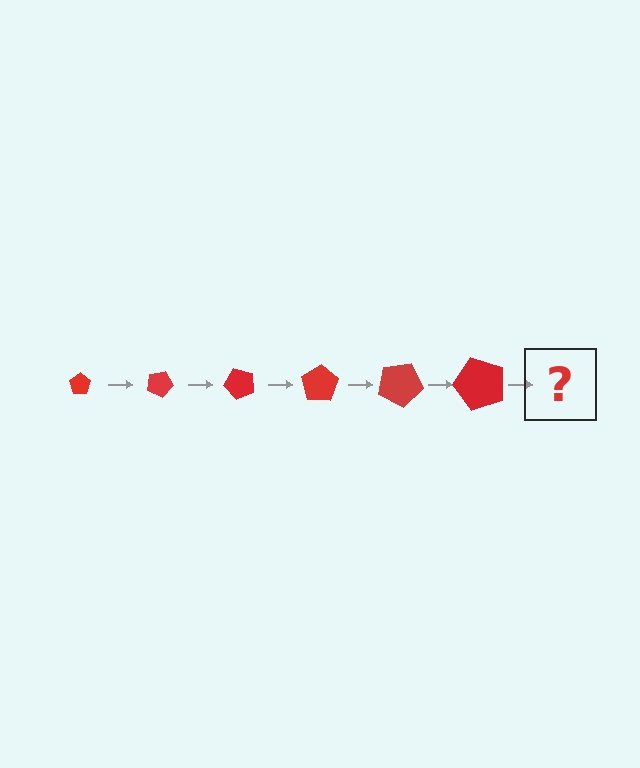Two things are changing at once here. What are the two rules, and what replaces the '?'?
The two rules are that the pentagon grows larger each step and it rotates 25 degrees each step. The '?' should be a pentagon, larger than the previous one and rotated 150 degrees from the start.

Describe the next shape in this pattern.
It should be a pentagon, larger than the previous one and rotated 150 degrees from the start.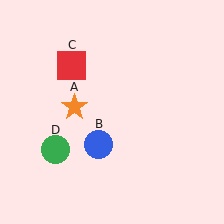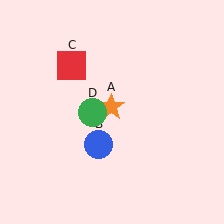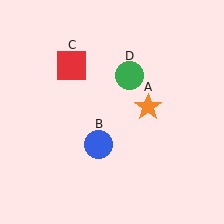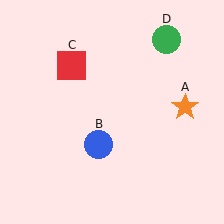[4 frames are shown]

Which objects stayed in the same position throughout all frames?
Blue circle (object B) and red square (object C) remained stationary.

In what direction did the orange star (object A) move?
The orange star (object A) moved right.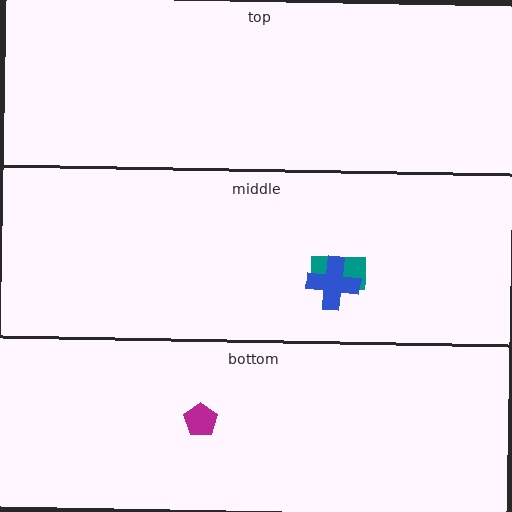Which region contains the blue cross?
The middle region.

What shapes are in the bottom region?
The magenta pentagon.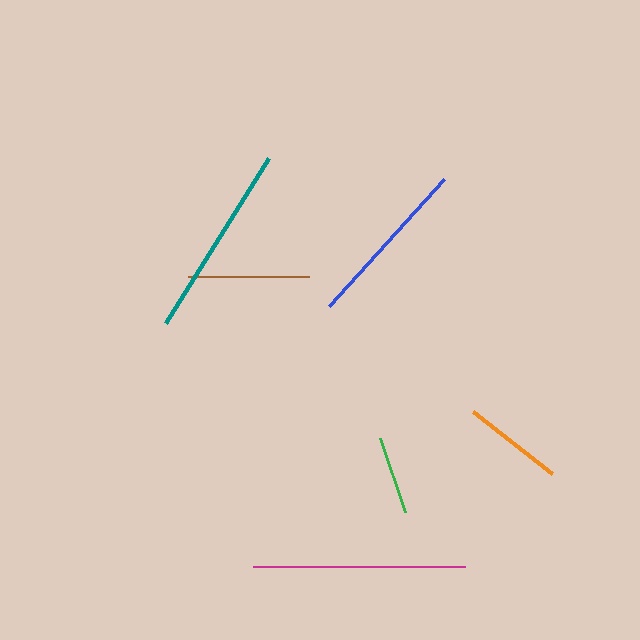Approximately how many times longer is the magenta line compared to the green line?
The magenta line is approximately 2.7 times the length of the green line.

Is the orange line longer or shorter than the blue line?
The blue line is longer than the orange line.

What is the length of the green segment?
The green segment is approximately 77 pixels long.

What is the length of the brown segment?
The brown segment is approximately 120 pixels long.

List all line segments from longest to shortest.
From longest to shortest: magenta, teal, blue, brown, orange, green.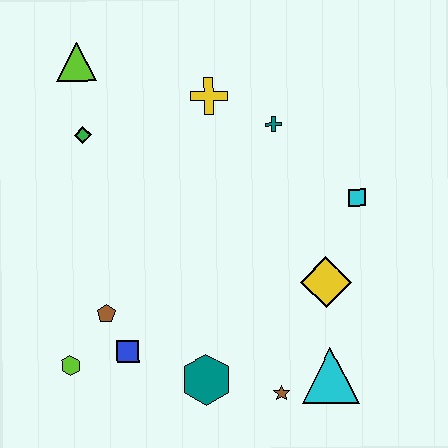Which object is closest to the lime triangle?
The green diamond is closest to the lime triangle.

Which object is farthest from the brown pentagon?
The cyan square is farthest from the brown pentagon.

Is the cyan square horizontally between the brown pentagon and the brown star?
No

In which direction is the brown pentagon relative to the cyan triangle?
The brown pentagon is to the left of the cyan triangle.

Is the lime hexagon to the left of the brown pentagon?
Yes